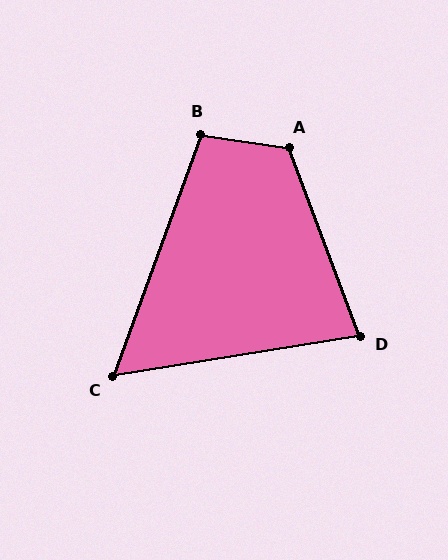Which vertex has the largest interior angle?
A, at approximately 119 degrees.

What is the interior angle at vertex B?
Approximately 101 degrees (obtuse).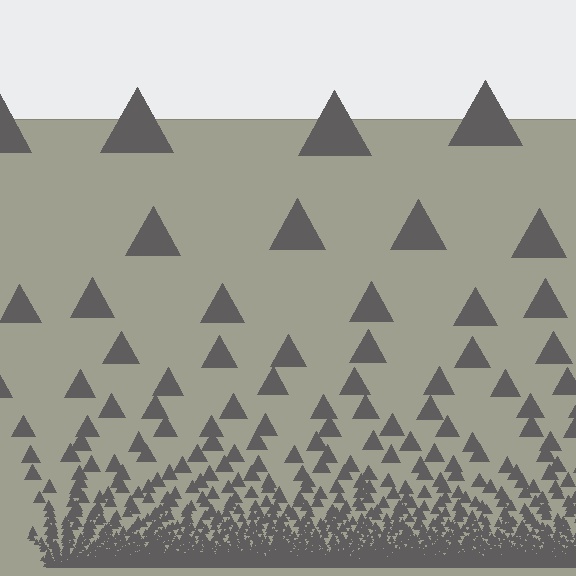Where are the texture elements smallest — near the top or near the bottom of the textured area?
Near the bottom.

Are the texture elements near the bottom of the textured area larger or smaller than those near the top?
Smaller. The gradient is inverted — elements near the bottom are smaller and denser.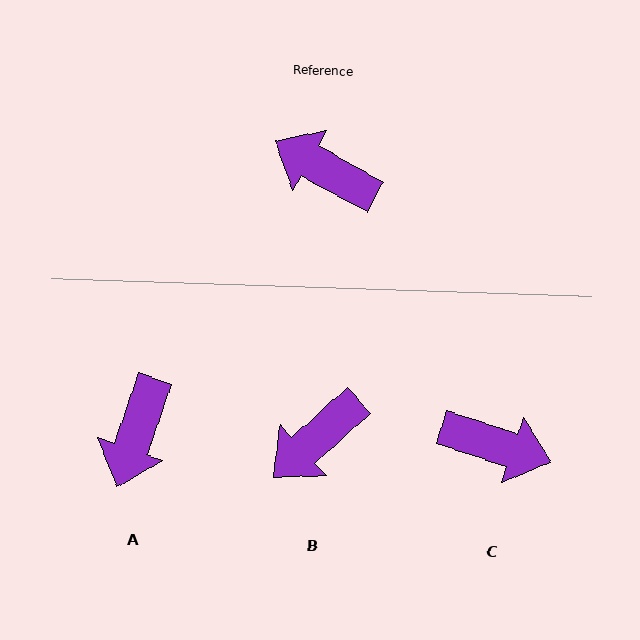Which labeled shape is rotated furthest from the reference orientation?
C, about 169 degrees away.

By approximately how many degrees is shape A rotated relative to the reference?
Approximately 100 degrees counter-clockwise.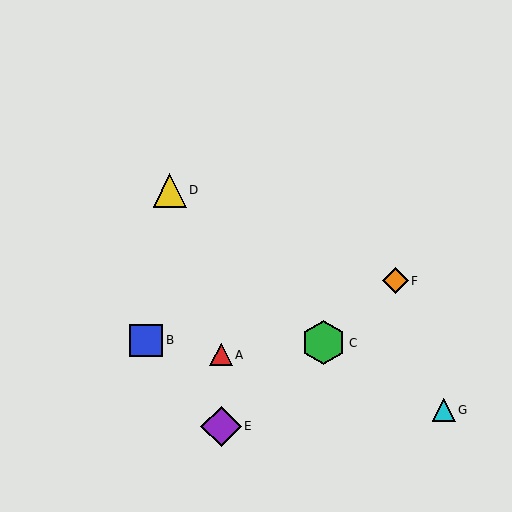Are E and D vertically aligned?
No, E is at x≈221 and D is at x≈170.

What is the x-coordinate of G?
Object G is at x≈444.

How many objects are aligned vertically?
2 objects (A, E) are aligned vertically.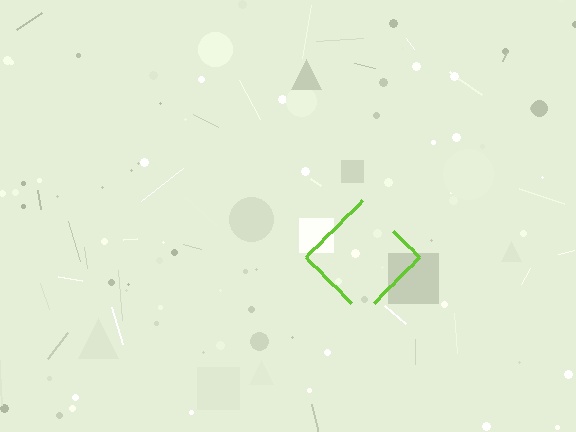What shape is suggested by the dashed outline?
The dashed outline suggests a diamond.